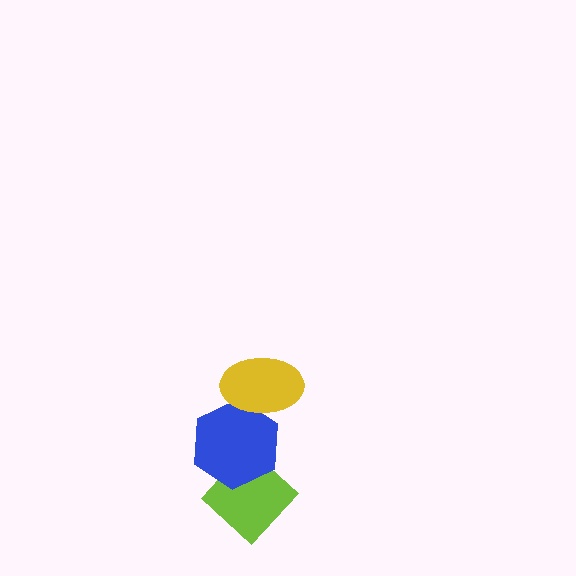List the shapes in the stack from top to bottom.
From top to bottom: the yellow ellipse, the blue hexagon, the lime diamond.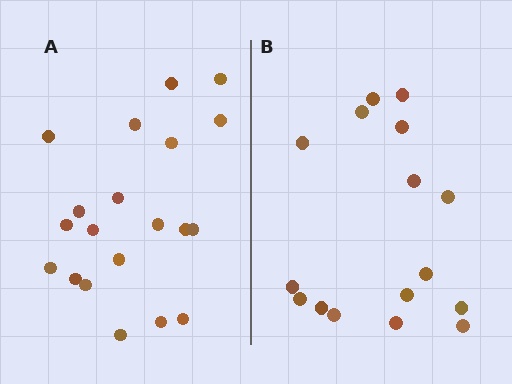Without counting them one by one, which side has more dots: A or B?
Region A (the left region) has more dots.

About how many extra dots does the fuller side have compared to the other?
Region A has about 4 more dots than region B.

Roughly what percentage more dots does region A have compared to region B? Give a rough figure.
About 25% more.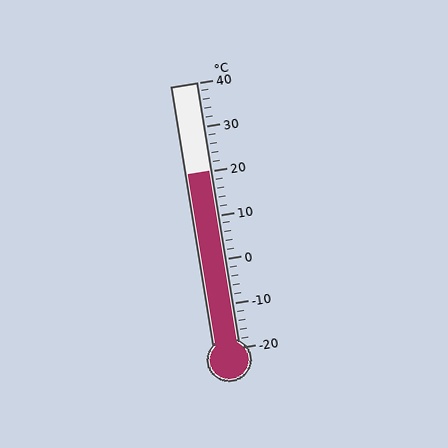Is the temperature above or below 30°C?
The temperature is below 30°C.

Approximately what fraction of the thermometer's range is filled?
The thermometer is filled to approximately 65% of its range.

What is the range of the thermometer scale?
The thermometer scale ranges from -20°C to 40°C.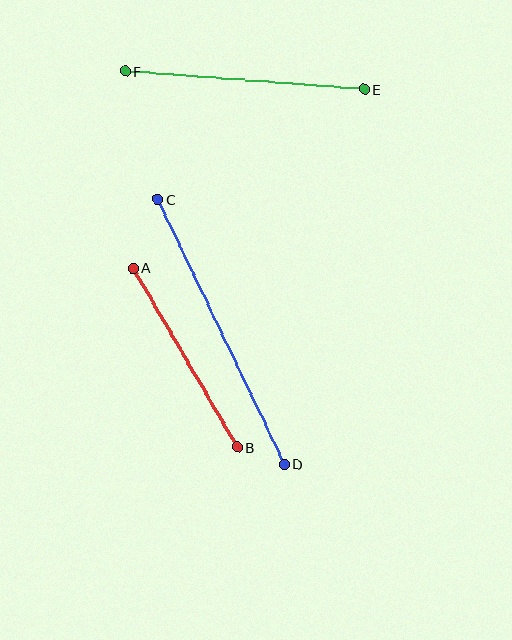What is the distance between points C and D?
The distance is approximately 293 pixels.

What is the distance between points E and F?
The distance is approximately 239 pixels.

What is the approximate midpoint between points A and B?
The midpoint is at approximately (185, 357) pixels.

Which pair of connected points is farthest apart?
Points C and D are farthest apart.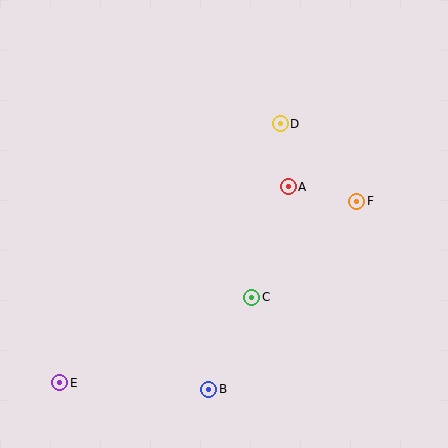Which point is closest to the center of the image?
Point A at (288, 187) is closest to the center.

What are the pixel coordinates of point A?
Point A is at (288, 187).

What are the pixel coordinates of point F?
Point F is at (357, 201).